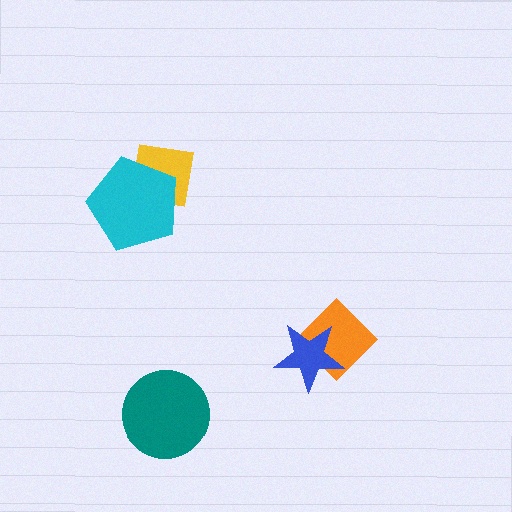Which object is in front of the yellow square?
The cyan pentagon is in front of the yellow square.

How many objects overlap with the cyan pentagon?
1 object overlaps with the cyan pentagon.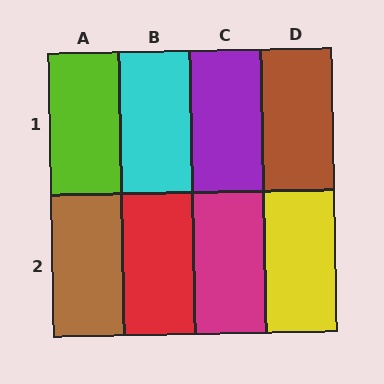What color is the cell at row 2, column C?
Magenta.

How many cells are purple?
1 cell is purple.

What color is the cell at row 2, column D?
Yellow.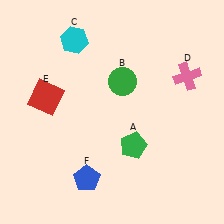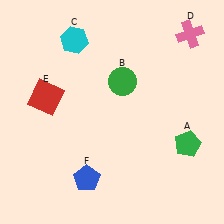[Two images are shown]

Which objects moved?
The objects that moved are: the green pentagon (A), the pink cross (D).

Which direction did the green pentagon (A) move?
The green pentagon (A) moved right.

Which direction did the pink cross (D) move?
The pink cross (D) moved up.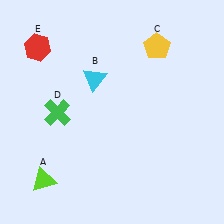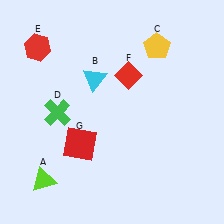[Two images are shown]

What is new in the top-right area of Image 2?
A red diamond (F) was added in the top-right area of Image 2.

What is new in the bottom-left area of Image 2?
A red square (G) was added in the bottom-left area of Image 2.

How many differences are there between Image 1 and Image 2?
There are 2 differences between the two images.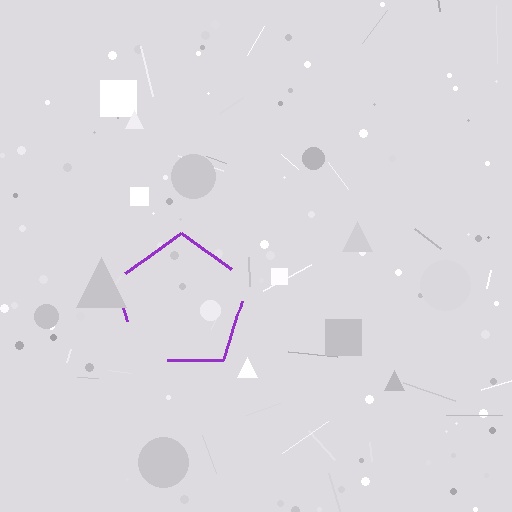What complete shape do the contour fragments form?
The contour fragments form a pentagon.